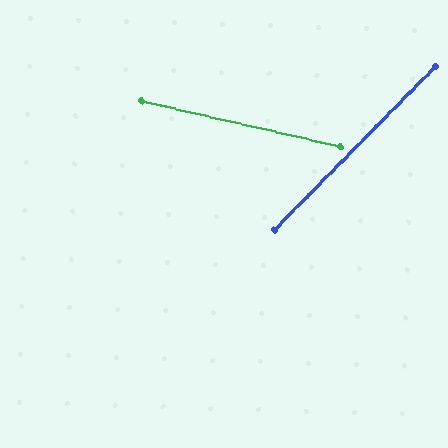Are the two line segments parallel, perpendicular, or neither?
Neither parallel nor perpendicular — they differ by about 58°.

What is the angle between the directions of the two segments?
Approximately 58 degrees.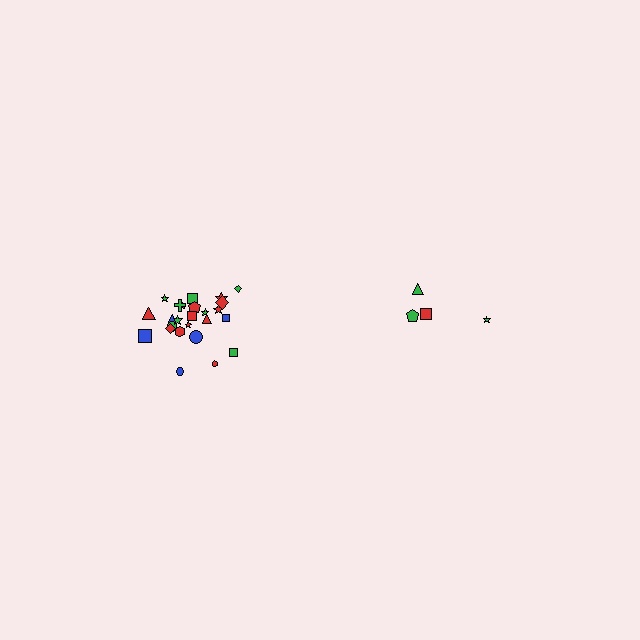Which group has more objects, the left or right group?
The left group.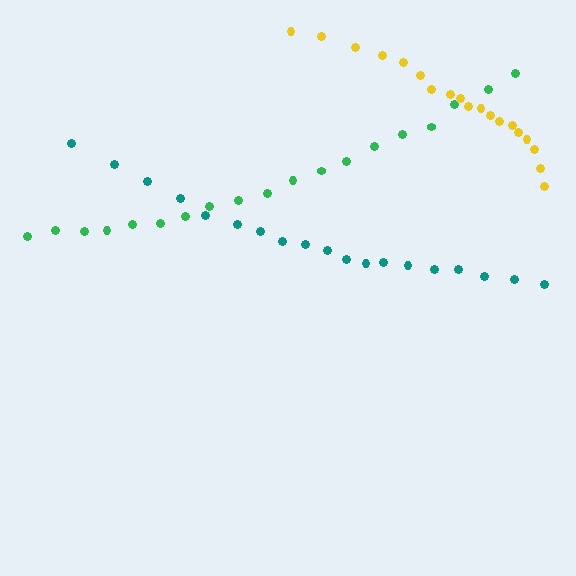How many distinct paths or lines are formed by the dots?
There are 3 distinct paths.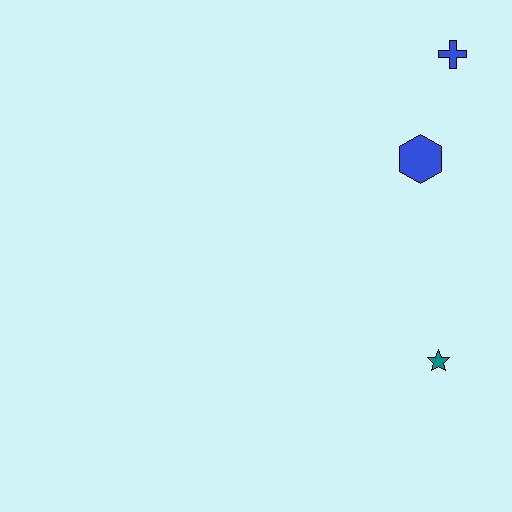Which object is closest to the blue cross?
The blue hexagon is closest to the blue cross.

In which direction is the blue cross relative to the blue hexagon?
The blue cross is above the blue hexagon.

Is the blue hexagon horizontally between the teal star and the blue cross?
No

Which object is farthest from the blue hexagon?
The teal star is farthest from the blue hexagon.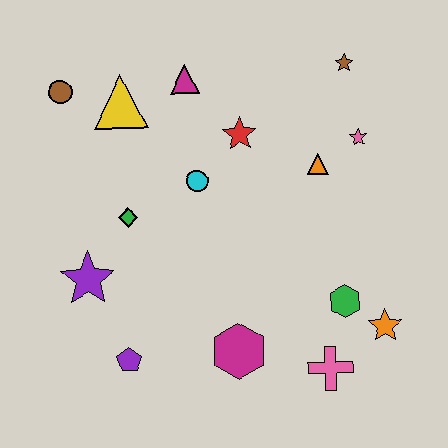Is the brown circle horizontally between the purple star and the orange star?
No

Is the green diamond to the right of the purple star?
Yes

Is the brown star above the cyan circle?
Yes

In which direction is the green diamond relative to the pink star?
The green diamond is to the left of the pink star.